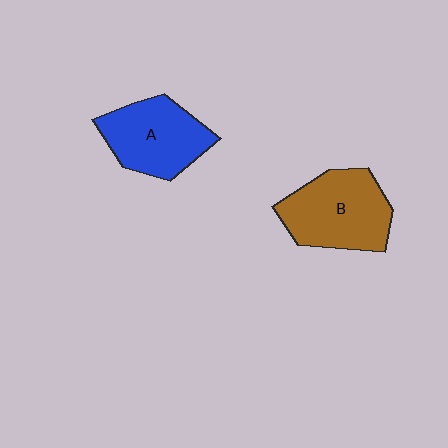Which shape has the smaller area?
Shape A (blue).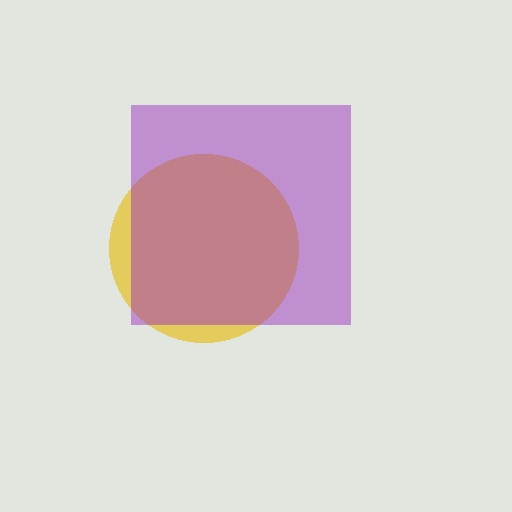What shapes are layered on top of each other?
The layered shapes are: a yellow circle, a purple square.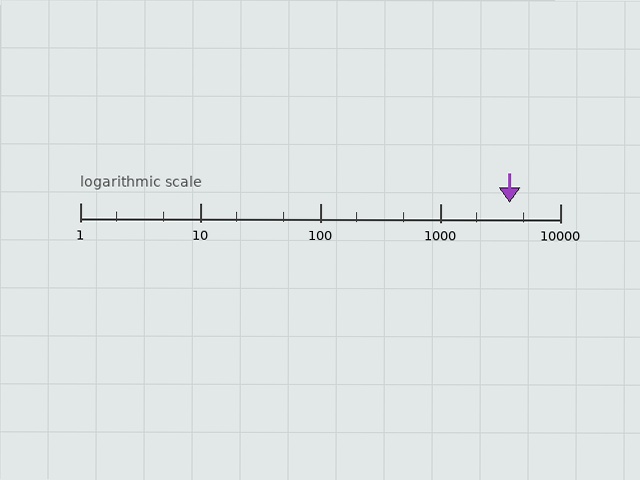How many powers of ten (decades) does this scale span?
The scale spans 4 decades, from 1 to 10000.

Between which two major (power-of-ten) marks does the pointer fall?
The pointer is between 1000 and 10000.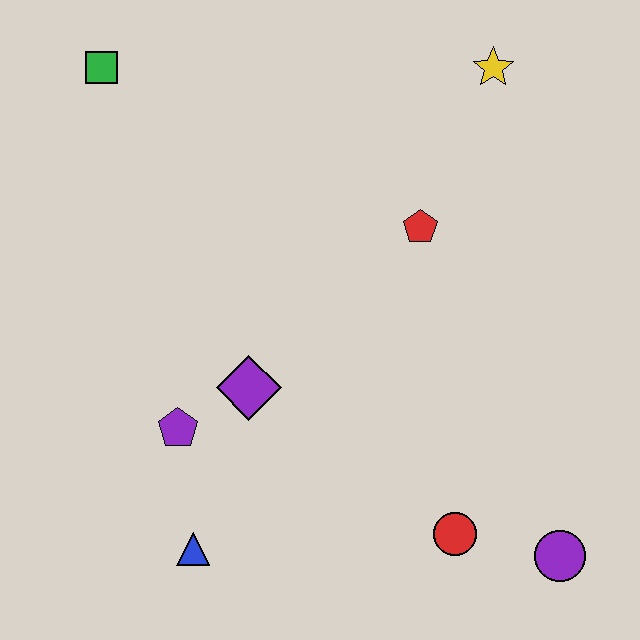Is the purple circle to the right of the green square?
Yes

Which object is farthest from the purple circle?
The green square is farthest from the purple circle.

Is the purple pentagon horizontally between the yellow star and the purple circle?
No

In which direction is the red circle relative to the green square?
The red circle is below the green square.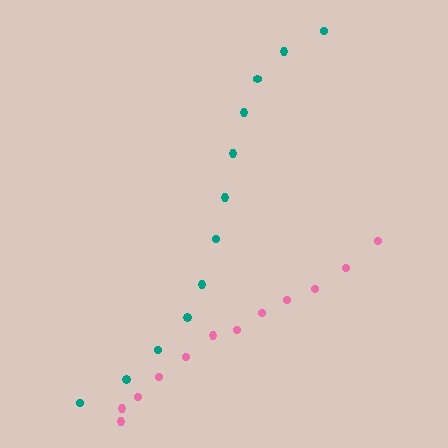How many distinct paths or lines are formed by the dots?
There are 2 distinct paths.